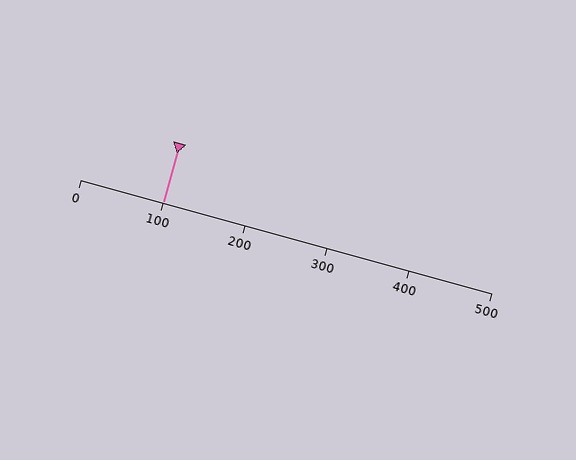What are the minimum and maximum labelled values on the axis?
The axis runs from 0 to 500.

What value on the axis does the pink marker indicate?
The marker indicates approximately 100.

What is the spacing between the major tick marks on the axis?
The major ticks are spaced 100 apart.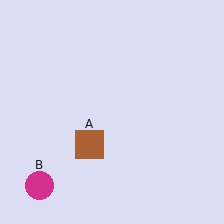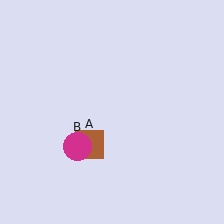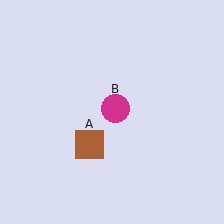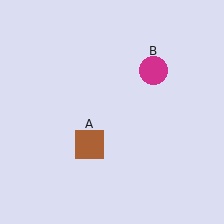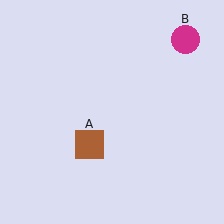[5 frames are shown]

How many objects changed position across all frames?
1 object changed position: magenta circle (object B).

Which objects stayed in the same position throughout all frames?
Brown square (object A) remained stationary.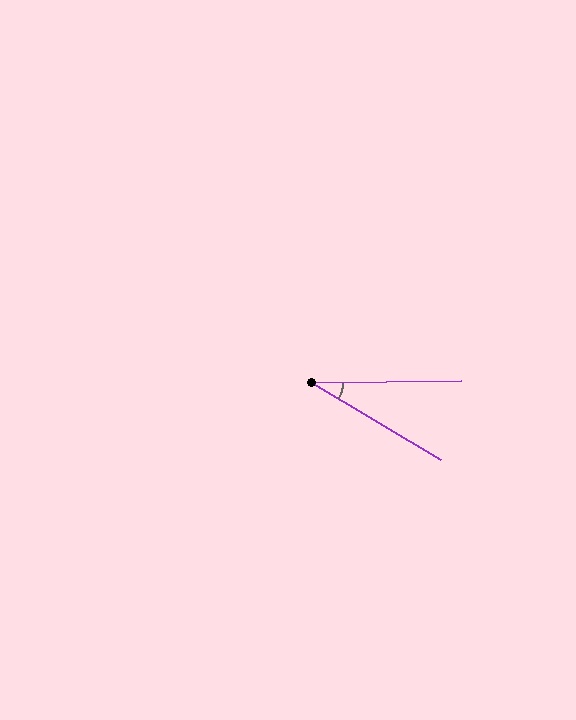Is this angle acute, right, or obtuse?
It is acute.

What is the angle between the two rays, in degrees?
Approximately 32 degrees.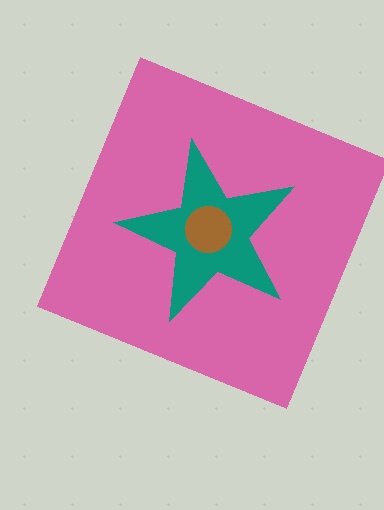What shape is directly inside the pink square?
The teal star.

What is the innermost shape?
The brown circle.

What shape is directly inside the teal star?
The brown circle.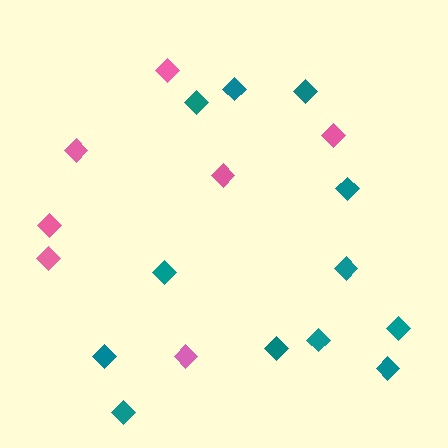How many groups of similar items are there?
There are 2 groups: one group of pink diamonds (7) and one group of teal diamonds (12).